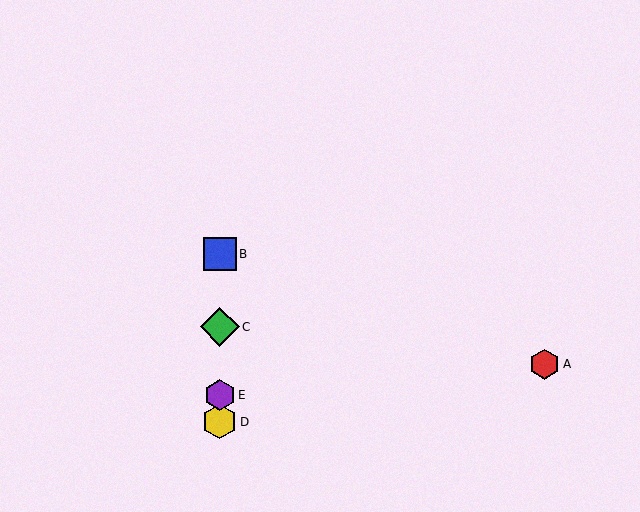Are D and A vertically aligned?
No, D is at x≈220 and A is at x≈544.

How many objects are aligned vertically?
4 objects (B, C, D, E) are aligned vertically.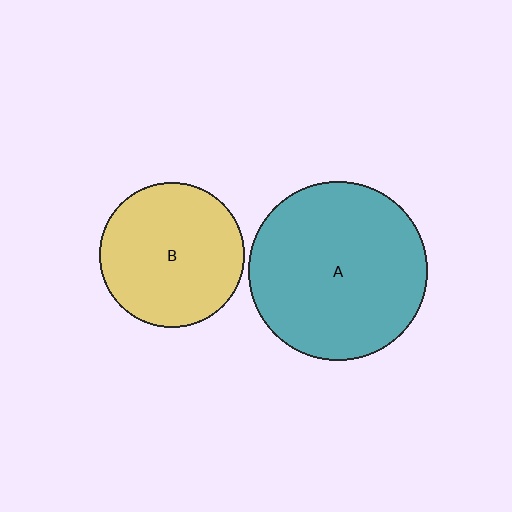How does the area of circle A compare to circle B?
Approximately 1.5 times.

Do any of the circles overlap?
No, none of the circles overlap.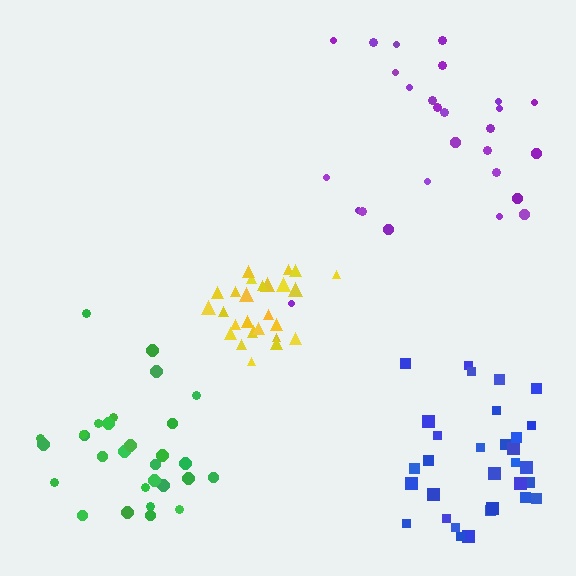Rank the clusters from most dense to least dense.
yellow, blue, green, purple.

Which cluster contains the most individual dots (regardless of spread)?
Blue (32).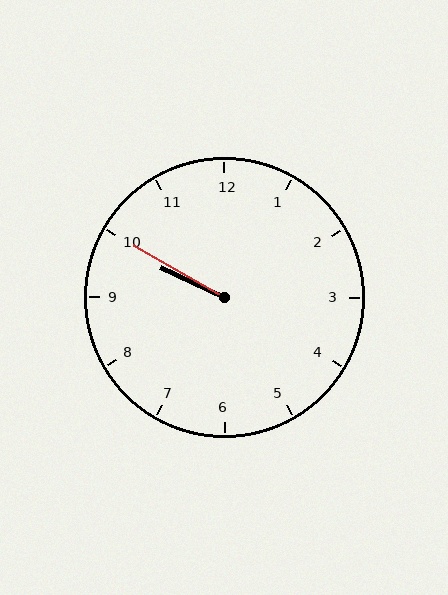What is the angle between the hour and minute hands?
Approximately 5 degrees.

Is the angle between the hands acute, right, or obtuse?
It is acute.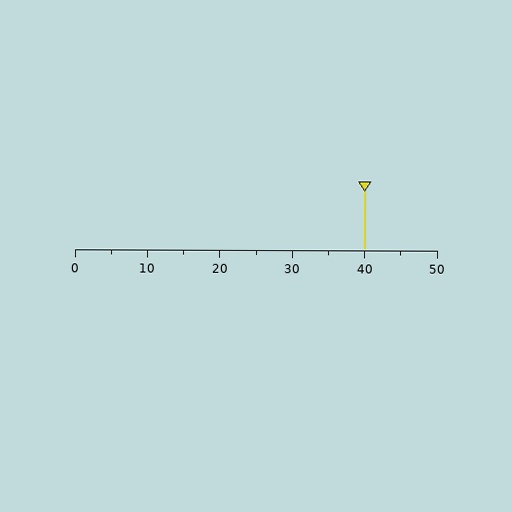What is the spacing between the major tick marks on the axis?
The major ticks are spaced 10 apart.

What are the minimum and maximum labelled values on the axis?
The axis runs from 0 to 50.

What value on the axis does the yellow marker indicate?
The marker indicates approximately 40.